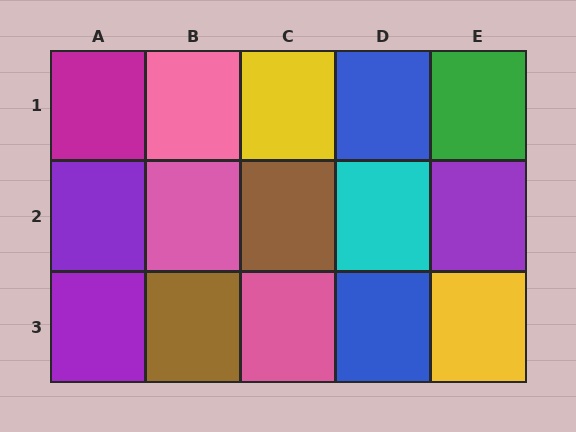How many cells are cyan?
1 cell is cyan.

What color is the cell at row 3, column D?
Blue.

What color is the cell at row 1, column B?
Pink.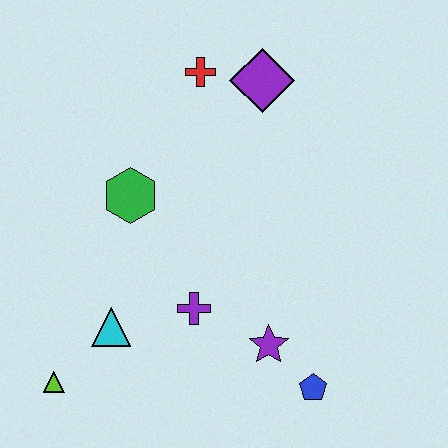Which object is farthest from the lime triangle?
The purple diamond is farthest from the lime triangle.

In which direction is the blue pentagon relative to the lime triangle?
The blue pentagon is to the right of the lime triangle.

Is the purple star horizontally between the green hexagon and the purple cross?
No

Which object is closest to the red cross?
The purple diamond is closest to the red cross.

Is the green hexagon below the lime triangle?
No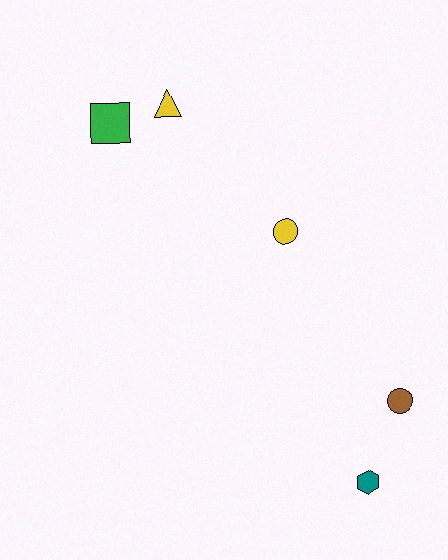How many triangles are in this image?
There is 1 triangle.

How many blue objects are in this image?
There are no blue objects.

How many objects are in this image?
There are 5 objects.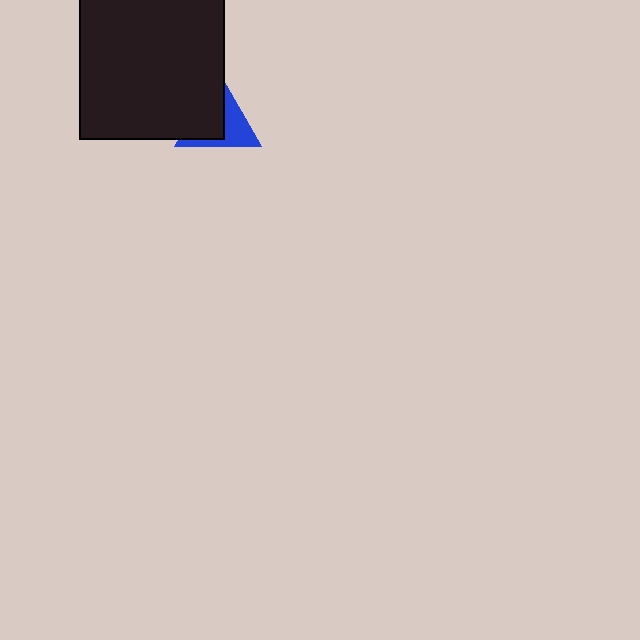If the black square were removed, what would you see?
You would see the complete blue triangle.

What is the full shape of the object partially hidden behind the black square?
The partially hidden object is a blue triangle.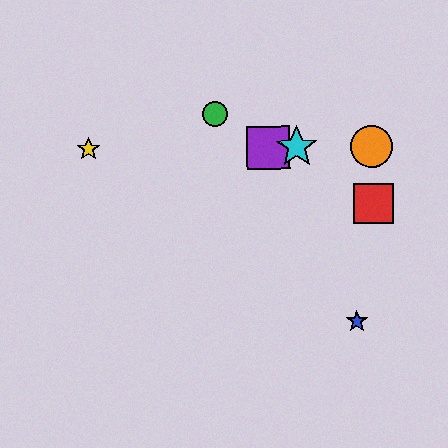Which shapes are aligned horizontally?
The yellow star, the purple square, the orange circle, the cyan star are aligned horizontally.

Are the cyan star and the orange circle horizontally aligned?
Yes, both are at y≈147.